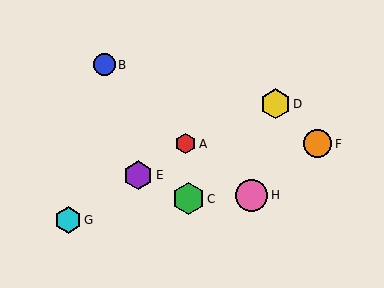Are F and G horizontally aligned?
No, F is at y≈144 and G is at y≈220.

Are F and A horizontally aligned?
Yes, both are at y≈144.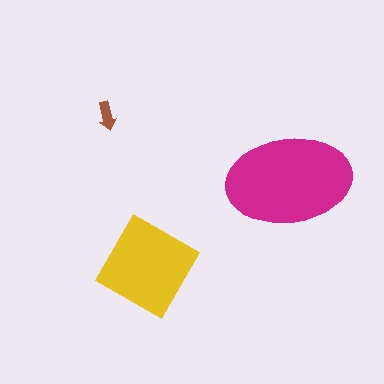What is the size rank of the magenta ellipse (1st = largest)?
1st.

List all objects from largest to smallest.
The magenta ellipse, the yellow diamond, the brown arrow.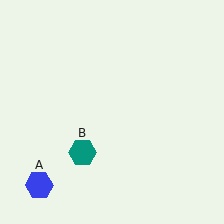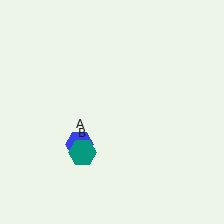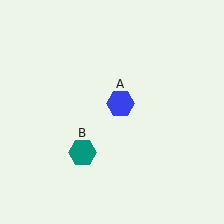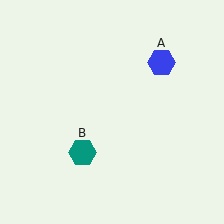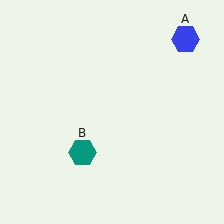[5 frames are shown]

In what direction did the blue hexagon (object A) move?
The blue hexagon (object A) moved up and to the right.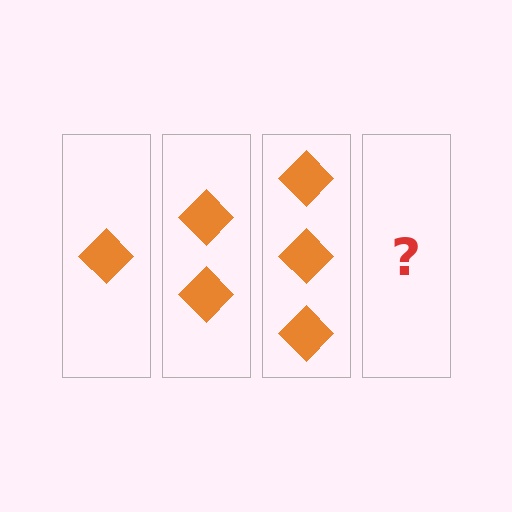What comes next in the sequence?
The next element should be 4 diamonds.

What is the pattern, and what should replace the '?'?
The pattern is that each step adds one more diamond. The '?' should be 4 diamonds.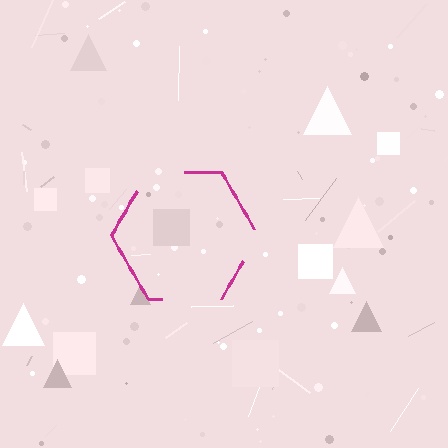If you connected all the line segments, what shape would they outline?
They would outline a hexagon.